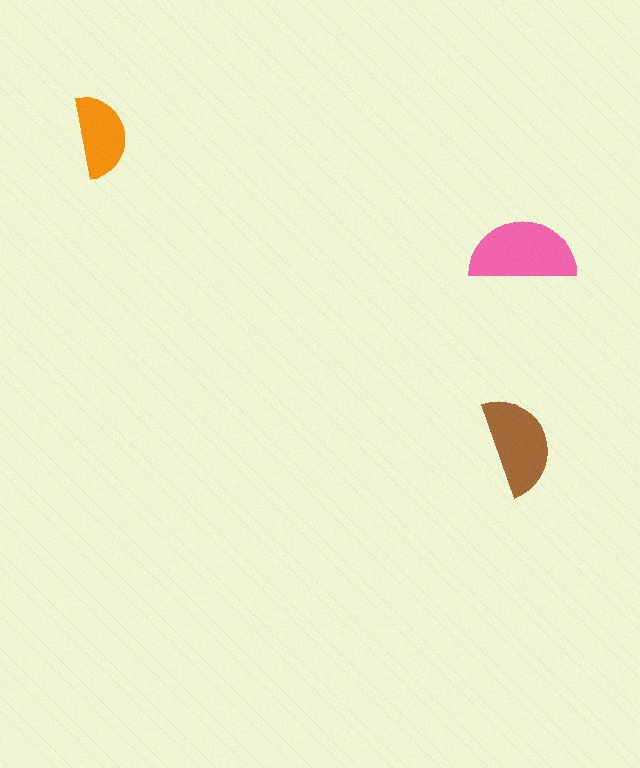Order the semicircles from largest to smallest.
the pink one, the brown one, the orange one.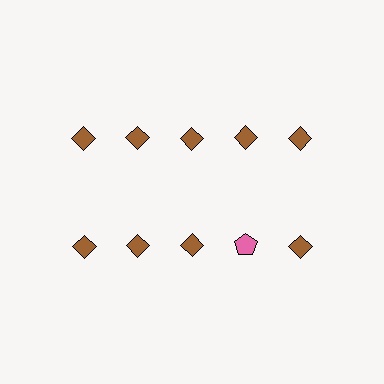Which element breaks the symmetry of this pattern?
The pink pentagon in the second row, second from right column breaks the symmetry. All other shapes are brown diamonds.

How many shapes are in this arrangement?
There are 10 shapes arranged in a grid pattern.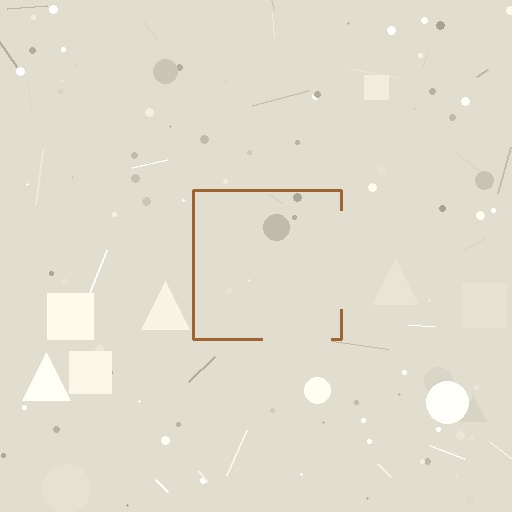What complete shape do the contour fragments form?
The contour fragments form a square.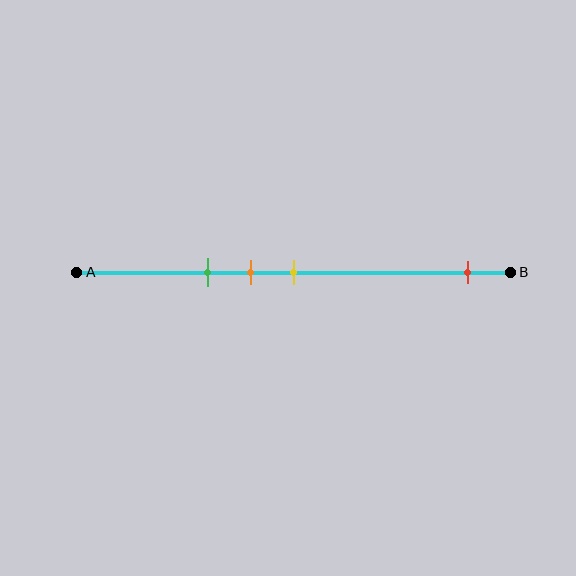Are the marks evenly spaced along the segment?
No, the marks are not evenly spaced.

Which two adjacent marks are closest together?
The orange and yellow marks are the closest adjacent pair.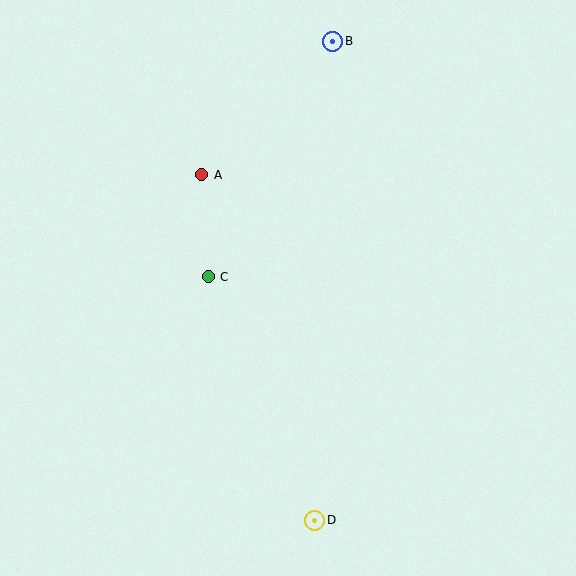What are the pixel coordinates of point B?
Point B is at (333, 41).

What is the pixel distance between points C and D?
The distance between C and D is 266 pixels.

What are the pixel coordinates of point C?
Point C is at (208, 277).